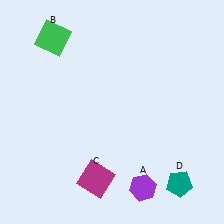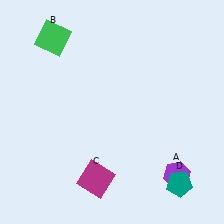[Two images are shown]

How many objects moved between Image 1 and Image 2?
1 object moved between the two images.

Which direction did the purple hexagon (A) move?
The purple hexagon (A) moved right.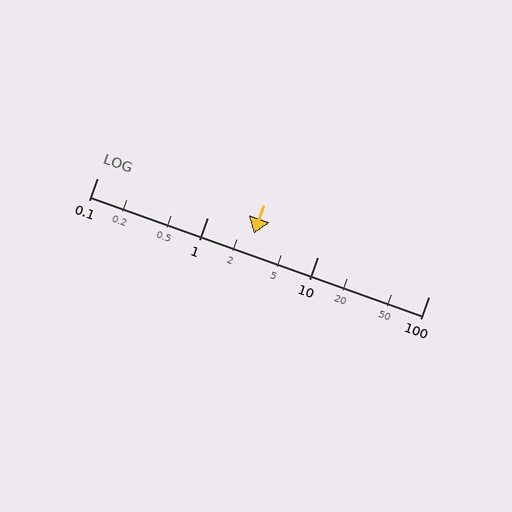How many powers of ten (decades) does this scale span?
The scale spans 3 decades, from 0.1 to 100.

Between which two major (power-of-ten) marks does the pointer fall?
The pointer is between 1 and 10.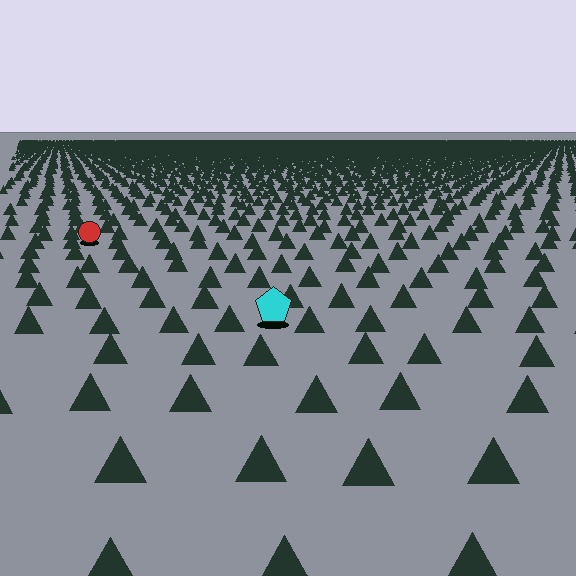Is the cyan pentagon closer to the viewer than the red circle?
Yes. The cyan pentagon is closer — you can tell from the texture gradient: the ground texture is coarser near it.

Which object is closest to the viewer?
The cyan pentagon is closest. The texture marks near it are larger and more spread out.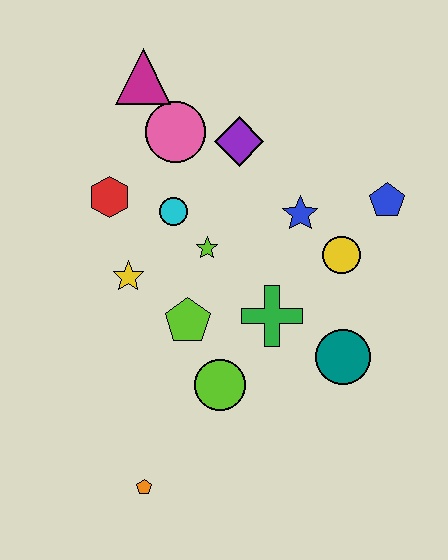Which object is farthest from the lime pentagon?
The magenta triangle is farthest from the lime pentagon.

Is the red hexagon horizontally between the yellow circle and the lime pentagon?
No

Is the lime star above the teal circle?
Yes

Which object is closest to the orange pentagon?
The lime circle is closest to the orange pentagon.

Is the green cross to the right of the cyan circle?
Yes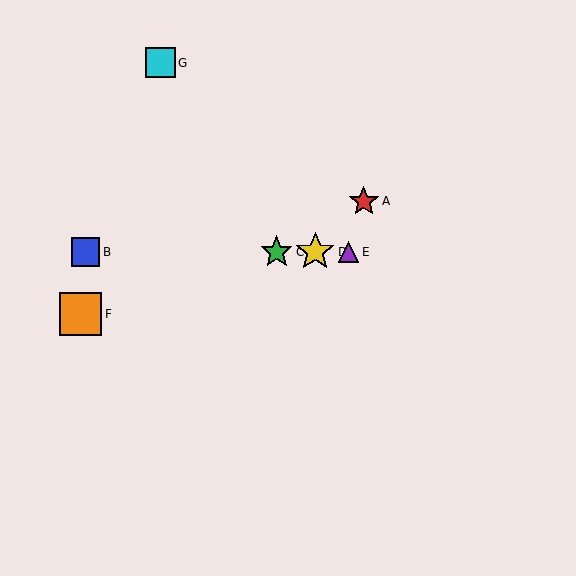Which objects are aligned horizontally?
Objects B, C, D, E are aligned horizontally.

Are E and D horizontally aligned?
Yes, both are at y≈252.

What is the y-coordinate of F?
Object F is at y≈314.